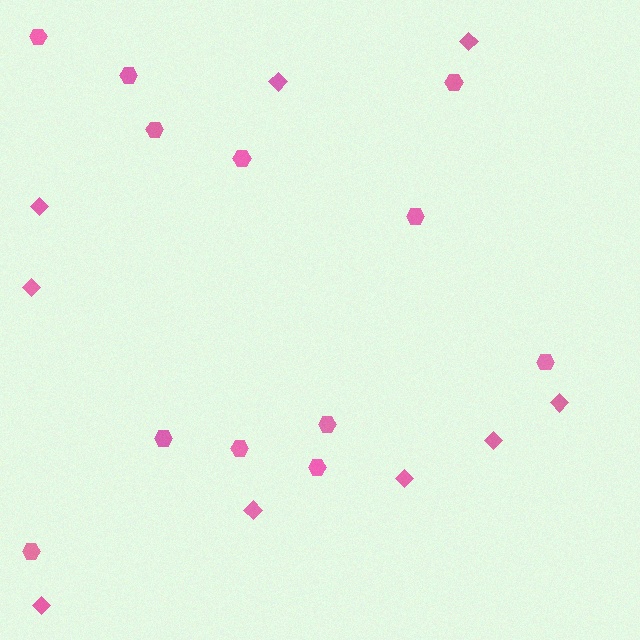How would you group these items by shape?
There are 2 groups: one group of hexagons (12) and one group of diamonds (9).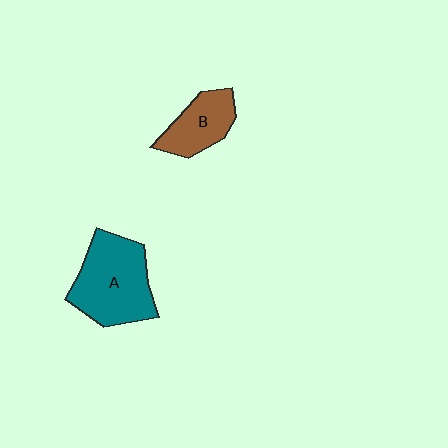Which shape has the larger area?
Shape A (teal).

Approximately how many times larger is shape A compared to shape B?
Approximately 1.7 times.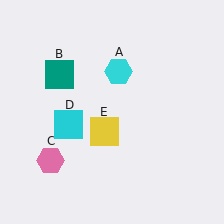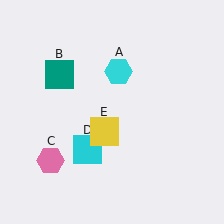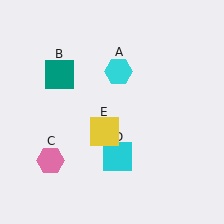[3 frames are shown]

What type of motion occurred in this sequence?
The cyan square (object D) rotated counterclockwise around the center of the scene.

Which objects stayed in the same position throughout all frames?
Cyan hexagon (object A) and teal square (object B) and pink hexagon (object C) and yellow square (object E) remained stationary.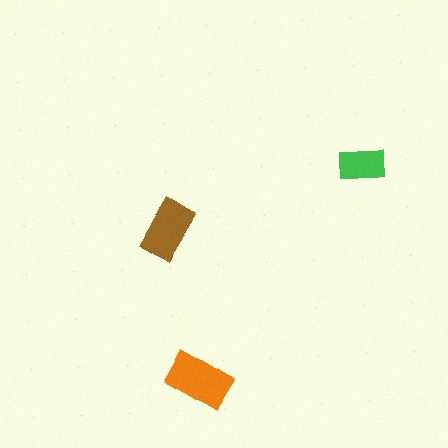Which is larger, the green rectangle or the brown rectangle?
The brown one.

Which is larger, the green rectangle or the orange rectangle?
The orange one.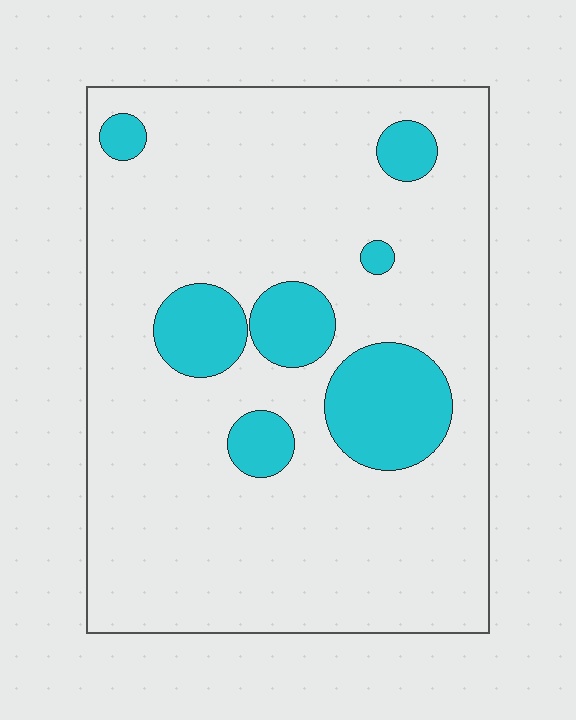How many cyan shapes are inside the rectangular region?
7.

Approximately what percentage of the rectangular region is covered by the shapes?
Approximately 15%.